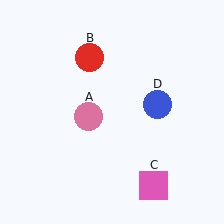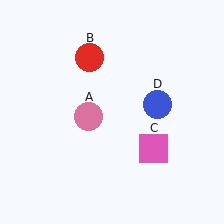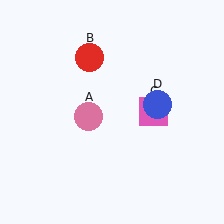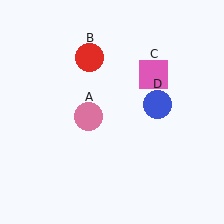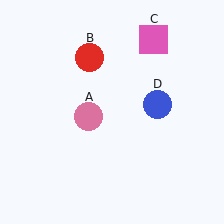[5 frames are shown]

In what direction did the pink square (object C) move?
The pink square (object C) moved up.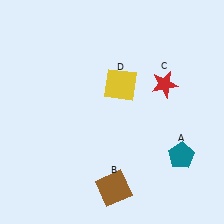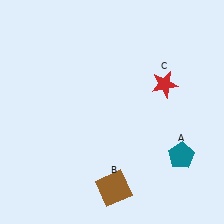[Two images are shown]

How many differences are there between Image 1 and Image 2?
There is 1 difference between the two images.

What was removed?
The yellow square (D) was removed in Image 2.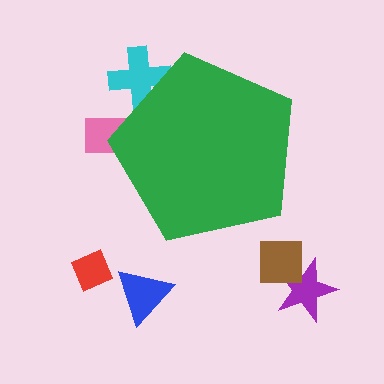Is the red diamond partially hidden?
No, the red diamond is fully visible.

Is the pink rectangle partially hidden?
Yes, the pink rectangle is partially hidden behind the green pentagon.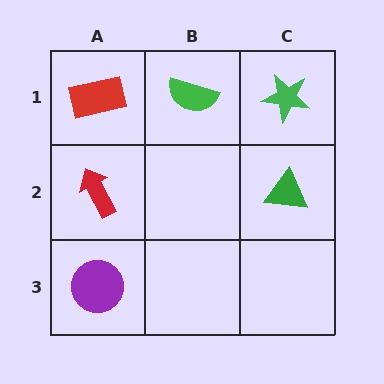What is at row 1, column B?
A green semicircle.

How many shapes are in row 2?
2 shapes.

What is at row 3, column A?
A purple circle.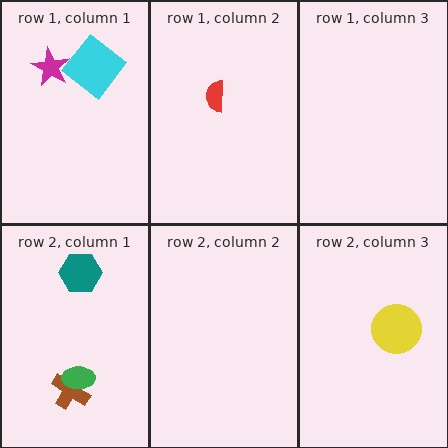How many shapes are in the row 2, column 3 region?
1.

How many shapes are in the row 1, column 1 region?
2.